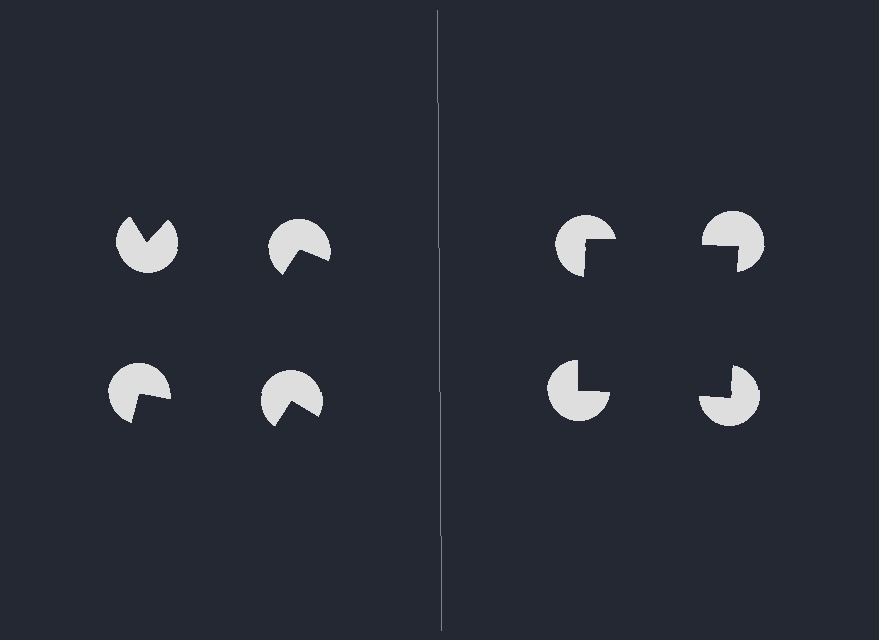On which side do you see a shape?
An illusory square appears on the right side. On the left side the wedge cuts are rotated, so no coherent shape forms.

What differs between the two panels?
The pac-man discs are positioned identically on both sides; only the wedge orientations differ. On the right they align to a square; on the left they are misaligned.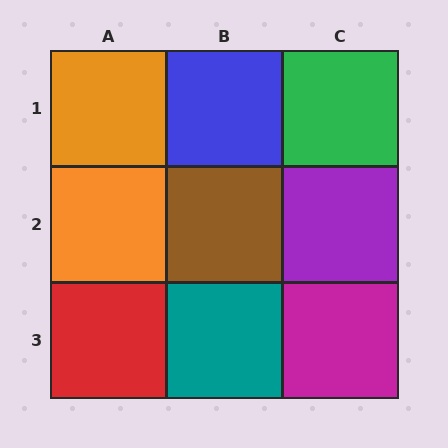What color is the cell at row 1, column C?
Green.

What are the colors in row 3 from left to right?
Red, teal, magenta.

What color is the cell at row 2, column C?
Purple.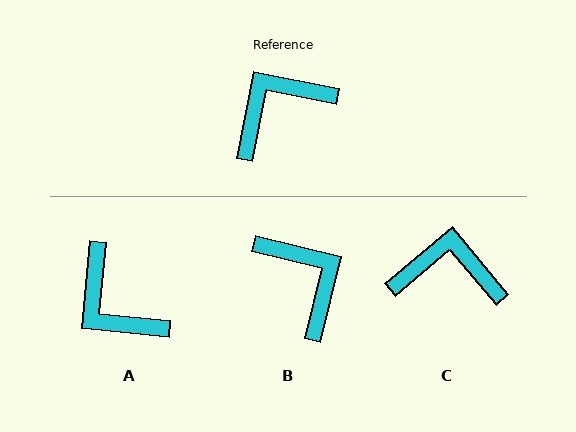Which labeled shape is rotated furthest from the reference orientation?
A, about 96 degrees away.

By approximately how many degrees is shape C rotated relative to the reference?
Approximately 39 degrees clockwise.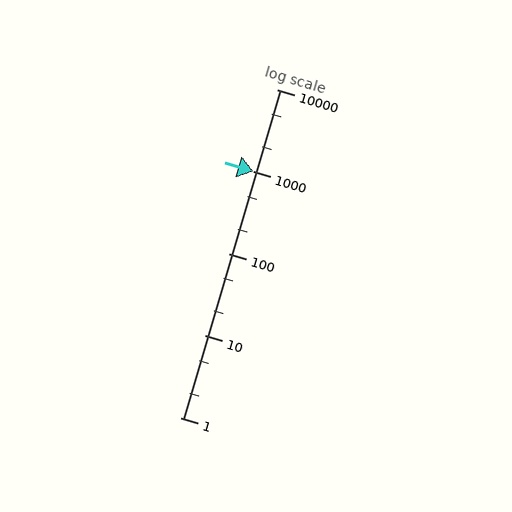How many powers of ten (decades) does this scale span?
The scale spans 4 decades, from 1 to 10000.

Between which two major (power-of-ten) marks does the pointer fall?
The pointer is between 1000 and 10000.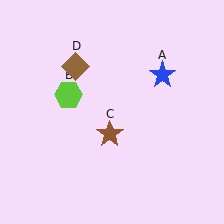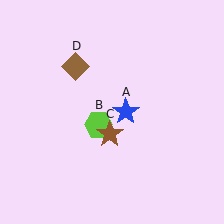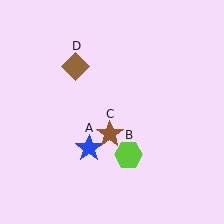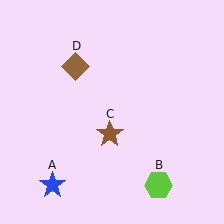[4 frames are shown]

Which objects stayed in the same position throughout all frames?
Brown star (object C) and brown diamond (object D) remained stationary.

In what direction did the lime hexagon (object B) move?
The lime hexagon (object B) moved down and to the right.